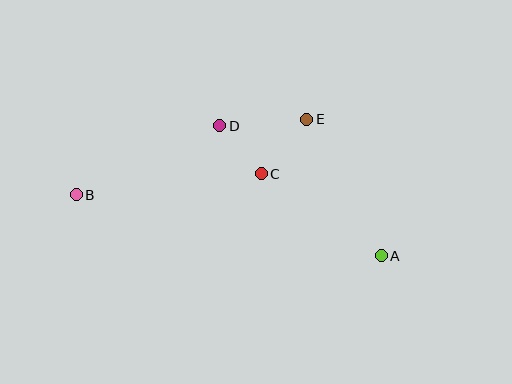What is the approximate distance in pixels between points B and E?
The distance between B and E is approximately 243 pixels.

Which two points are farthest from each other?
Points A and B are farthest from each other.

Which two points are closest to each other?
Points C and D are closest to each other.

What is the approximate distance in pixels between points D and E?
The distance between D and E is approximately 87 pixels.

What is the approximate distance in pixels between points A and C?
The distance between A and C is approximately 145 pixels.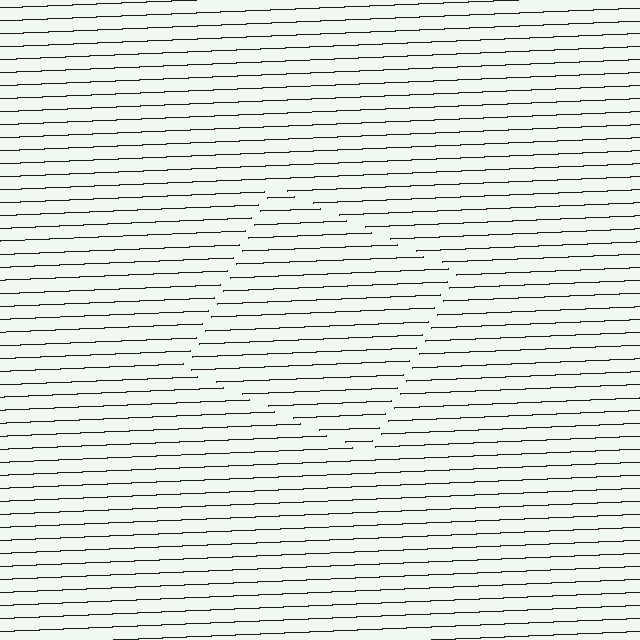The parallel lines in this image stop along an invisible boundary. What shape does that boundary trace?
An illusory square. The interior of the shape contains the same grating, shifted by half a period — the contour is defined by the phase discontinuity where line-ends from the inner and outer gratings abut.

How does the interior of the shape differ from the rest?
The interior of the shape contains the same grating, shifted by half a period — the contour is defined by the phase discontinuity where line-ends from the inner and outer gratings abut.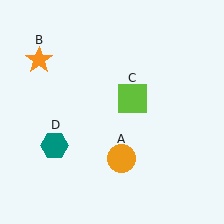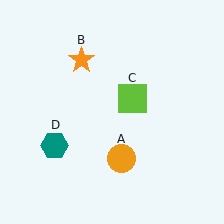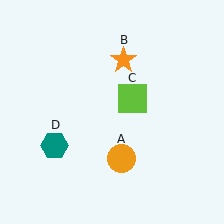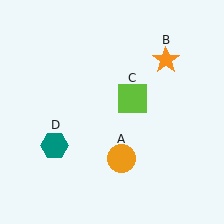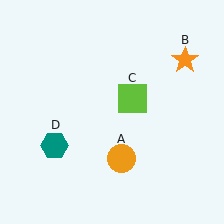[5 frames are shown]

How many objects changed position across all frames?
1 object changed position: orange star (object B).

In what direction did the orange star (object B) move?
The orange star (object B) moved right.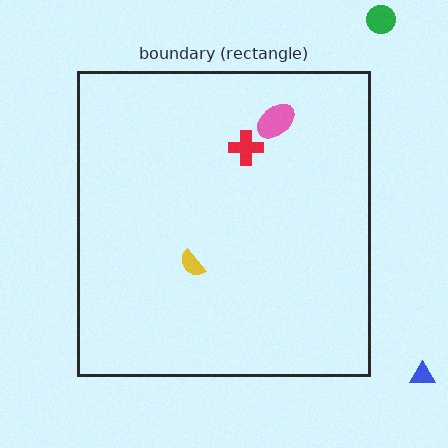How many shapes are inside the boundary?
3 inside, 2 outside.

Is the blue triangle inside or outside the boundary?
Outside.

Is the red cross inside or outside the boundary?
Inside.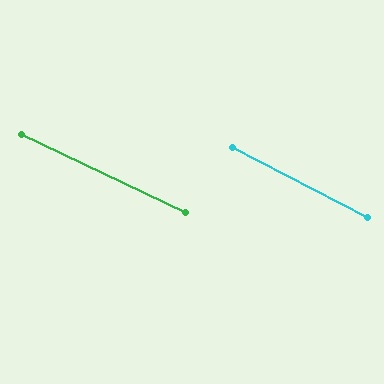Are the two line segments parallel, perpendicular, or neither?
Parallel — their directions differ by only 1.9°.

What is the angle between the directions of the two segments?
Approximately 2 degrees.